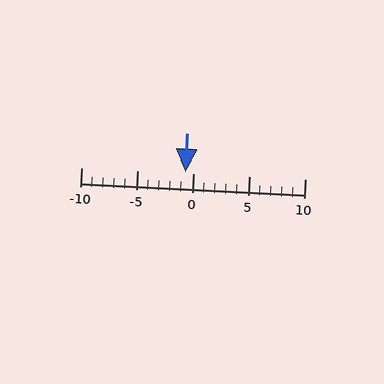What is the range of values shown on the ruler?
The ruler shows values from -10 to 10.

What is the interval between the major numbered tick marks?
The major tick marks are spaced 5 units apart.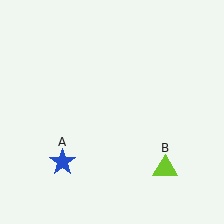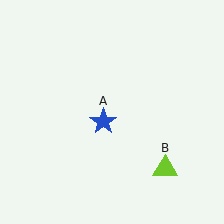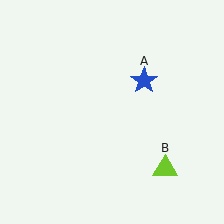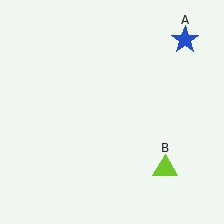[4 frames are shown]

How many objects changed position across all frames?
1 object changed position: blue star (object A).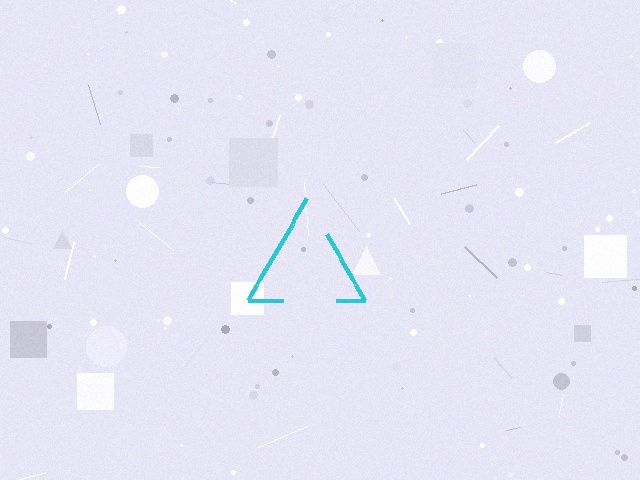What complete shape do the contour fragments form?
The contour fragments form a triangle.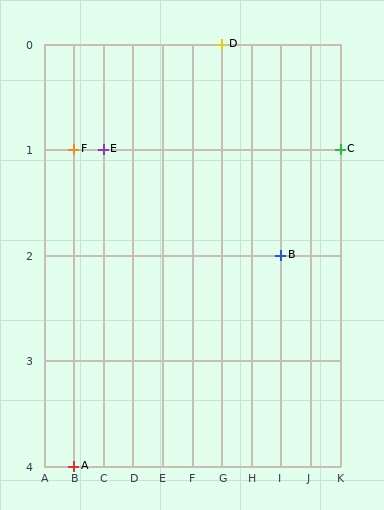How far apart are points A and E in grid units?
Points A and E are 1 column and 3 rows apart (about 3.2 grid units diagonally).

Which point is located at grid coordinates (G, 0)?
Point D is at (G, 0).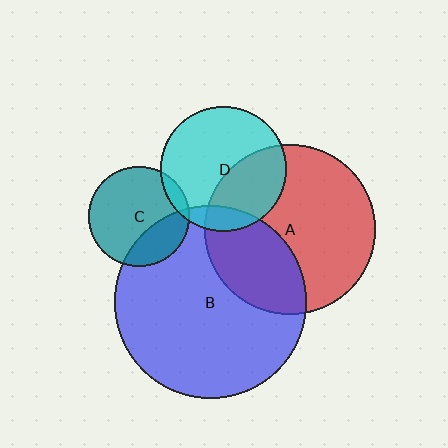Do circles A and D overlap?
Yes.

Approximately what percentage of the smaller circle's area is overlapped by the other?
Approximately 40%.